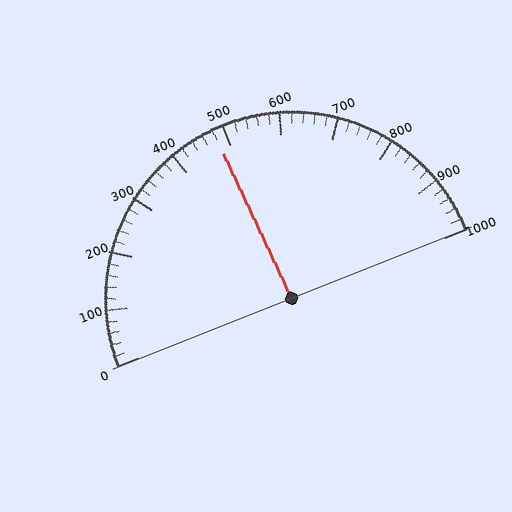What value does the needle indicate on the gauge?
The needle indicates approximately 480.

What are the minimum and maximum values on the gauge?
The gauge ranges from 0 to 1000.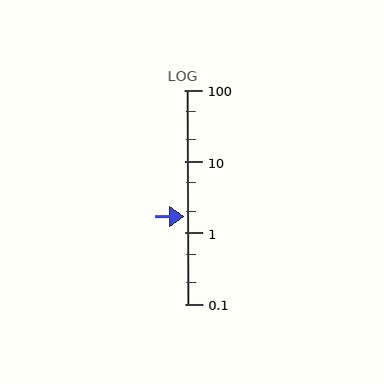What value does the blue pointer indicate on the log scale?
The pointer indicates approximately 1.7.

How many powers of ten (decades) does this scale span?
The scale spans 3 decades, from 0.1 to 100.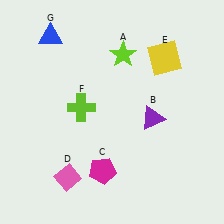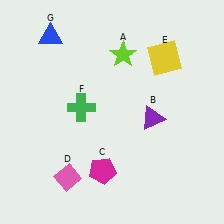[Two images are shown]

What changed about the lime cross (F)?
In Image 1, F is lime. In Image 2, it changed to green.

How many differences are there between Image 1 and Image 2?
There is 1 difference between the two images.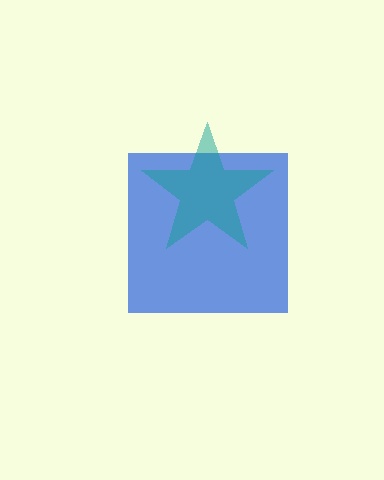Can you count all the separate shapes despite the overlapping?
Yes, there are 2 separate shapes.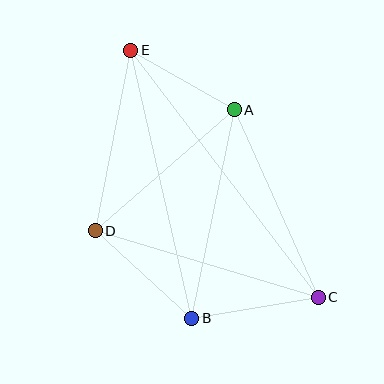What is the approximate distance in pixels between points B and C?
The distance between B and C is approximately 128 pixels.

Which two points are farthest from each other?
Points C and E are farthest from each other.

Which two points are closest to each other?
Points A and E are closest to each other.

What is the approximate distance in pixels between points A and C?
The distance between A and C is approximately 206 pixels.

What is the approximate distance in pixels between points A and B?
The distance between A and B is approximately 213 pixels.